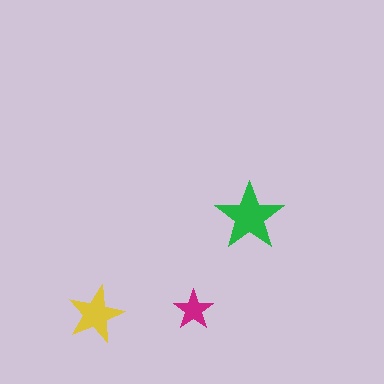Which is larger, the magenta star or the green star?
The green one.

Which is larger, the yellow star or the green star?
The green one.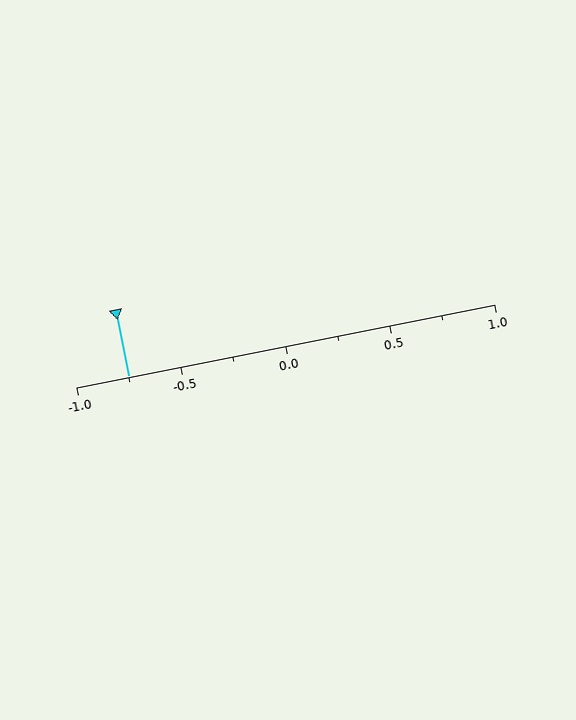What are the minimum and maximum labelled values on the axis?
The axis runs from -1.0 to 1.0.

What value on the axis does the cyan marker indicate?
The marker indicates approximately -0.75.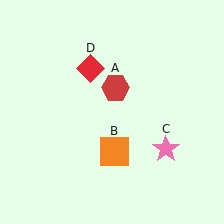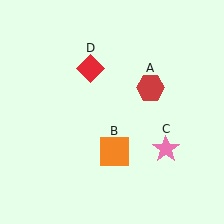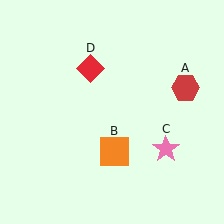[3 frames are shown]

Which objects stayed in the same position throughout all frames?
Orange square (object B) and pink star (object C) and red diamond (object D) remained stationary.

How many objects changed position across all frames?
1 object changed position: red hexagon (object A).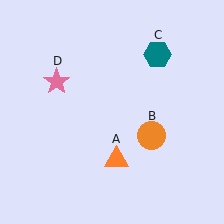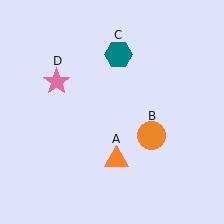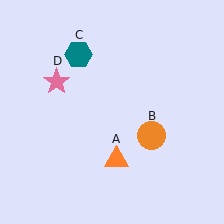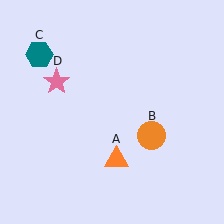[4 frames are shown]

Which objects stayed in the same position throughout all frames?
Orange triangle (object A) and orange circle (object B) and pink star (object D) remained stationary.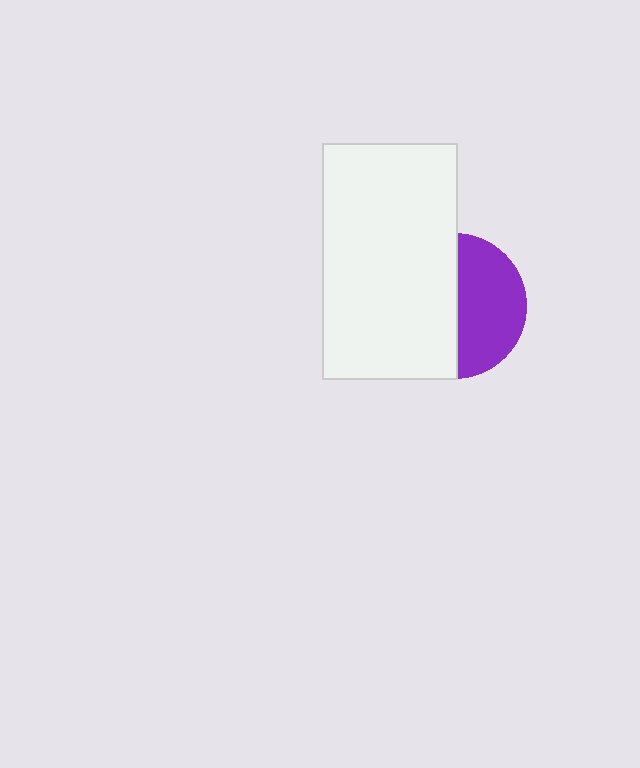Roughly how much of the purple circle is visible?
About half of it is visible (roughly 47%).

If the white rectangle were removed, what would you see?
You would see the complete purple circle.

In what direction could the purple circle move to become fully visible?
The purple circle could move right. That would shift it out from behind the white rectangle entirely.